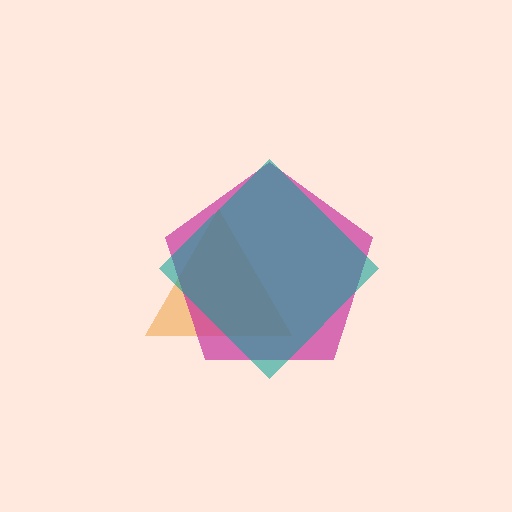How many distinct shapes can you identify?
There are 3 distinct shapes: an orange triangle, a magenta pentagon, a teal diamond.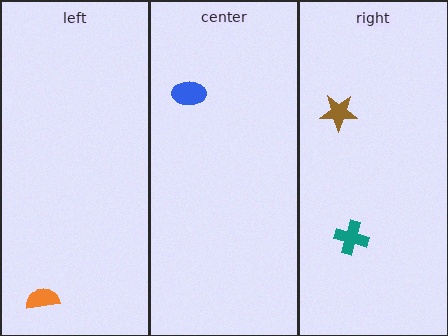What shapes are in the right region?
The teal cross, the brown star.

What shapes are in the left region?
The orange semicircle.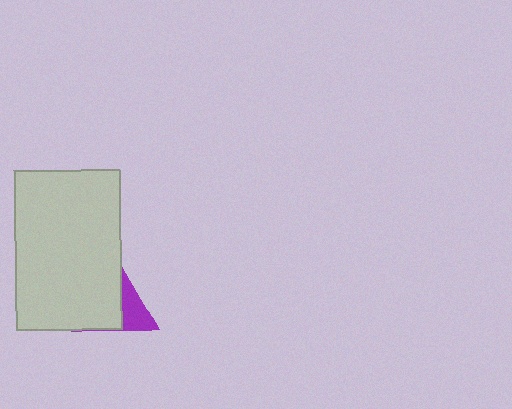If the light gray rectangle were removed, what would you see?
You would see the complete purple triangle.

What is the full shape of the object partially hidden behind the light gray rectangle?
The partially hidden object is a purple triangle.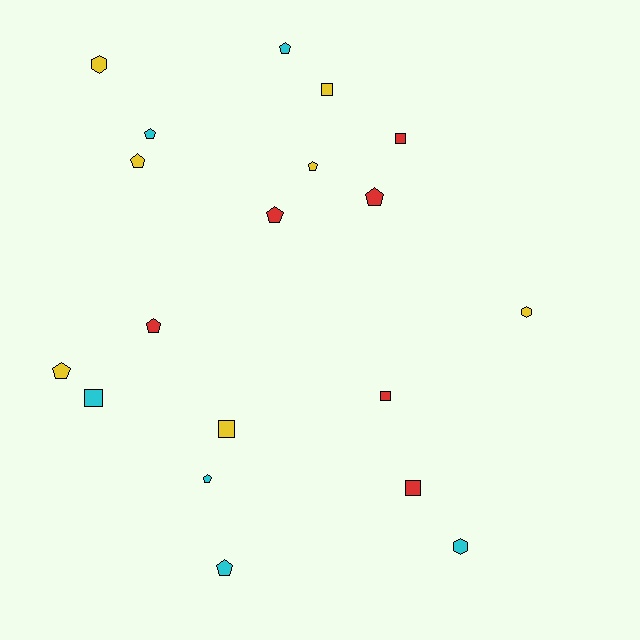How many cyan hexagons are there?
There is 1 cyan hexagon.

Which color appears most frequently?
Yellow, with 7 objects.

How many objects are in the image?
There are 19 objects.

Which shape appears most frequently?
Pentagon, with 10 objects.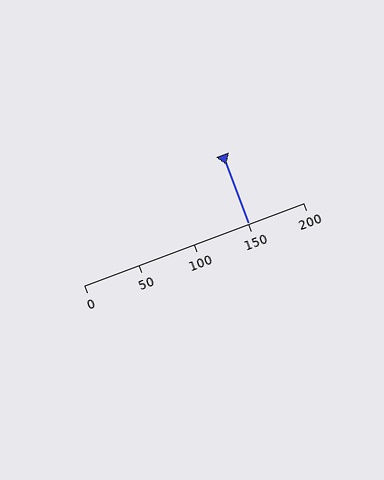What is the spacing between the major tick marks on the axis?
The major ticks are spaced 50 apart.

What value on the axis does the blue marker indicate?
The marker indicates approximately 150.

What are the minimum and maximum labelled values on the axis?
The axis runs from 0 to 200.